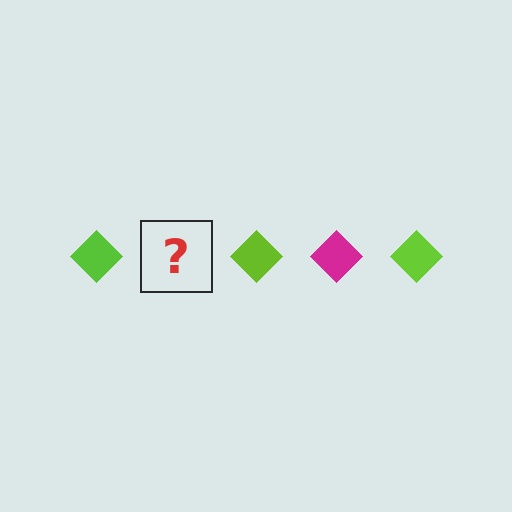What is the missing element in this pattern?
The missing element is a magenta diamond.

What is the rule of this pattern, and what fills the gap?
The rule is that the pattern cycles through lime, magenta diamonds. The gap should be filled with a magenta diamond.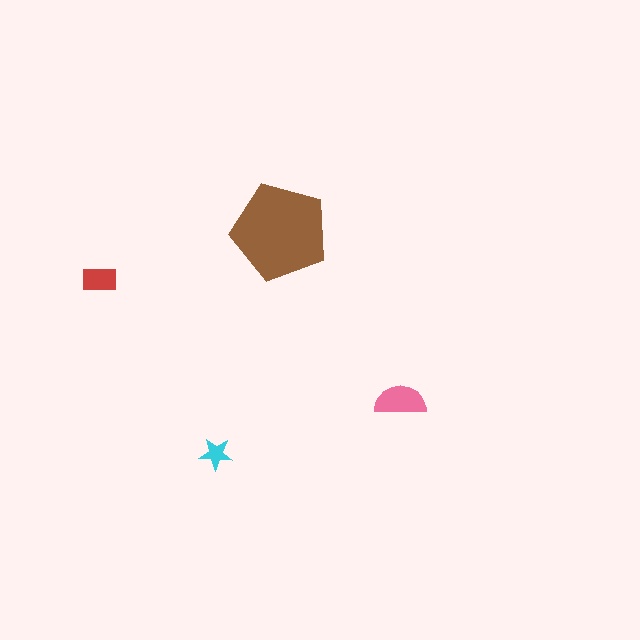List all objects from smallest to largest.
The cyan star, the red rectangle, the pink semicircle, the brown pentagon.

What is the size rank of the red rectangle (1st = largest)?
3rd.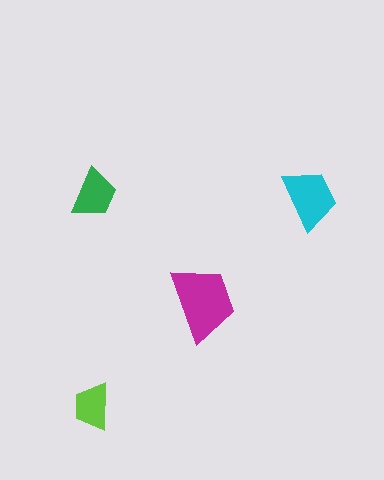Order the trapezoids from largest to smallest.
the magenta one, the cyan one, the green one, the lime one.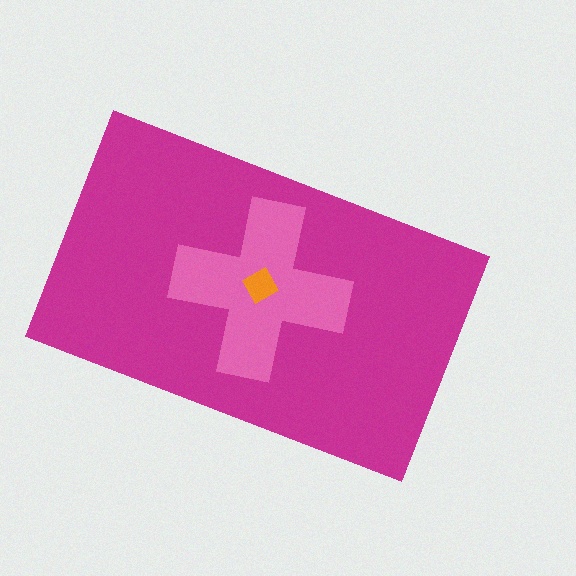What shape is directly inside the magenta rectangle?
The pink cross.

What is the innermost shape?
The orange diamond.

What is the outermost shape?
The magenta rectangle.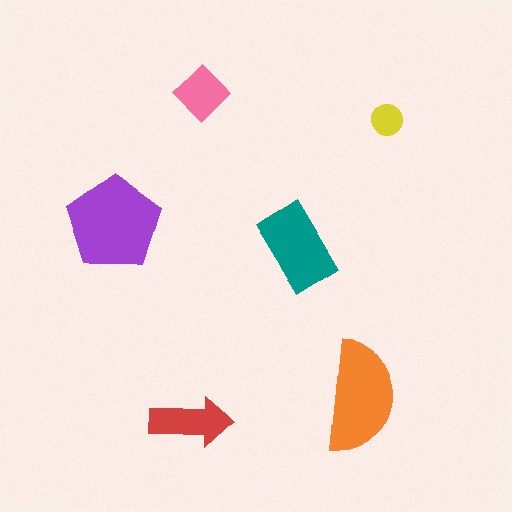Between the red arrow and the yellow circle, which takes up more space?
The red arrow.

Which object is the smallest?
The yellow circle.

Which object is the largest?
The purple pentagon.